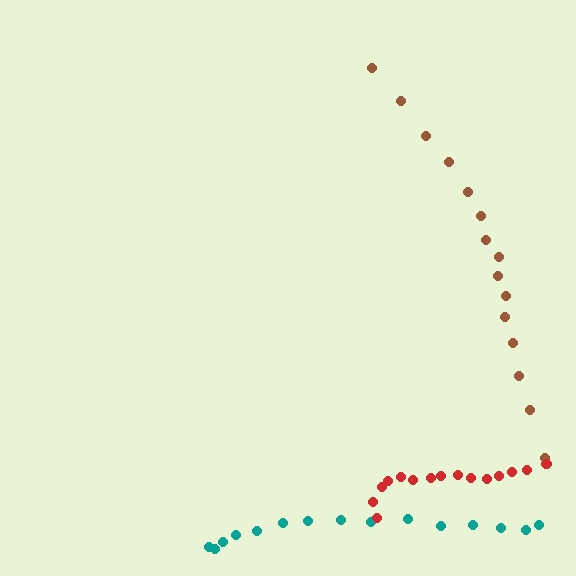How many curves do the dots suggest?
There are 3 distinct paths.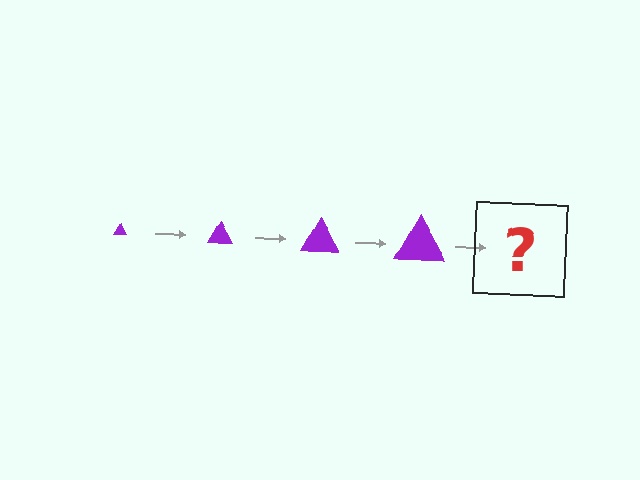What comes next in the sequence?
The next element should be a purple triangle, larger than the previous one.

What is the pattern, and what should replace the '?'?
The pattern is that the triangle gets progressively larger each step. The '?' should be a purple triangle, larger than the previous one.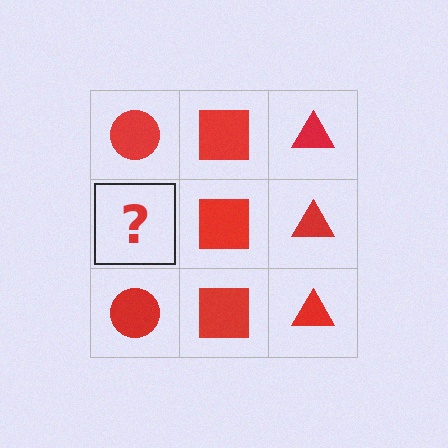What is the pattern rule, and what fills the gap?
The rule is that each column has a consistent shape. The gap should be filled with a red circle.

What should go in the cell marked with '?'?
The missing cell should contain a red circle.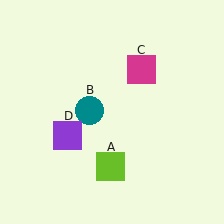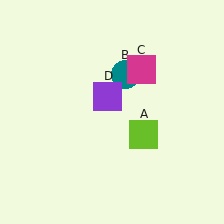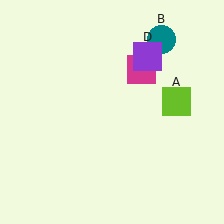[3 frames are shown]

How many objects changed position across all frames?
3 objects changed position: lime square (object A), teal circle (object B), purple square (object D).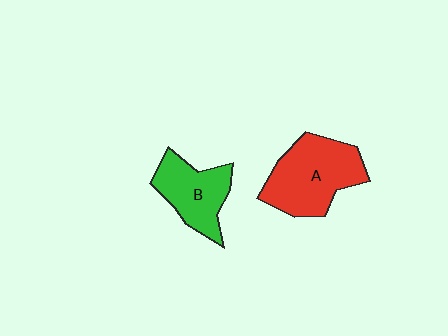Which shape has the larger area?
Shape A (red).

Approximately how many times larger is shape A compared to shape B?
Approximately 1.4 times.